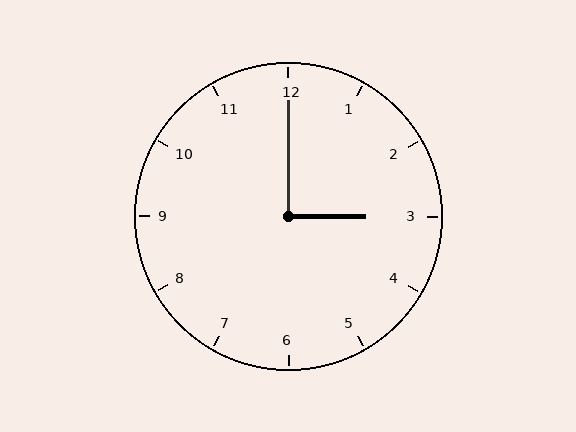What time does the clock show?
3:00.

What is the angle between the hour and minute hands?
Approximately 90 degrees.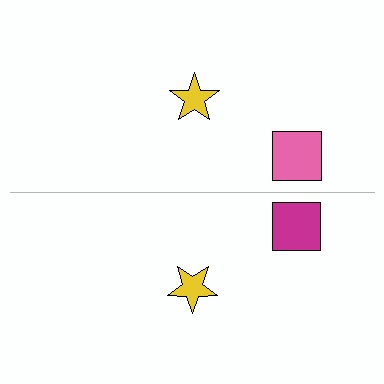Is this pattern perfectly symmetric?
No, the pattern is not perfectly symmetric. The magenta square on the bottom side breaks the symmetry — its mirror counterpart is pink.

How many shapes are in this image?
There are 4 shapes in this image.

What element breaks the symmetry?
The magenta square on the bottom side breaks the symmetry — its mirror counterpart is pink.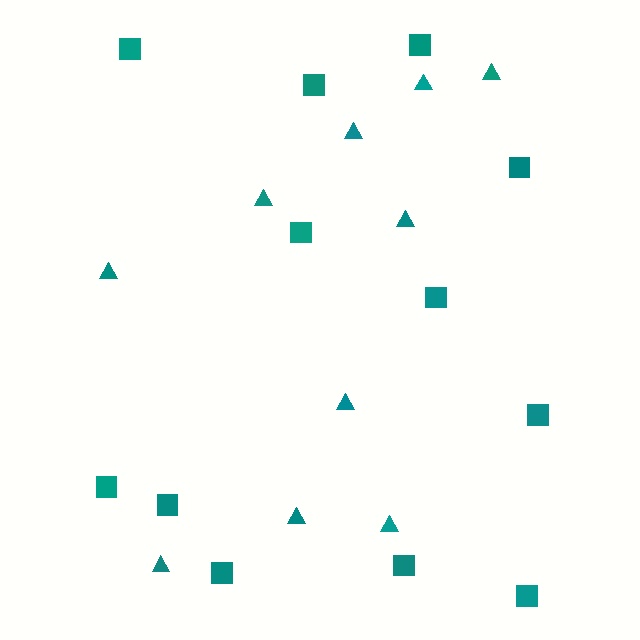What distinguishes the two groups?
There are 2 groups: one group of triangles (10) and one group of squares (12).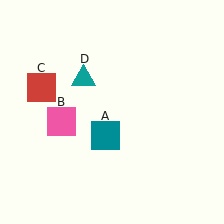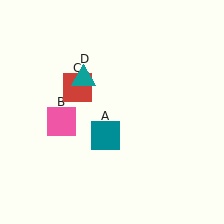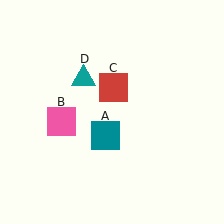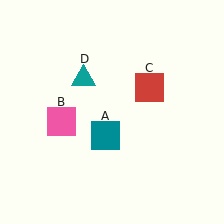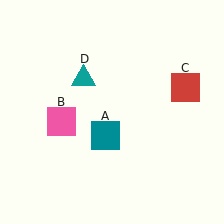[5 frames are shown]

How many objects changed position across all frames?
1 object changed position: red square (object C).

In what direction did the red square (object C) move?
The red square (object C) moved right.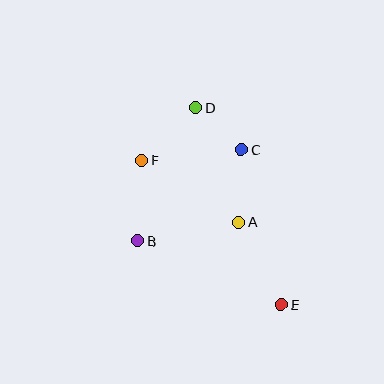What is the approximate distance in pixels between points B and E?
The distance between B and E is approximately 157 pixels.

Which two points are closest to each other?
Points C and D are closest to each other.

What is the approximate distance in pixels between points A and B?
The distance between A and B is approximately 102 pixels.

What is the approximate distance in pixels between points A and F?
The distance between A and F is approximately 114 pixels.